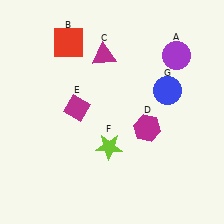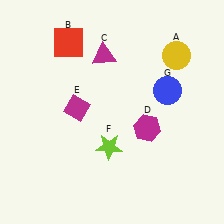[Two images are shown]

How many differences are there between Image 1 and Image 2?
There is 1 difference between the two images.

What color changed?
The circle (A) changed from purple in Image 1 to yellow in Image 2.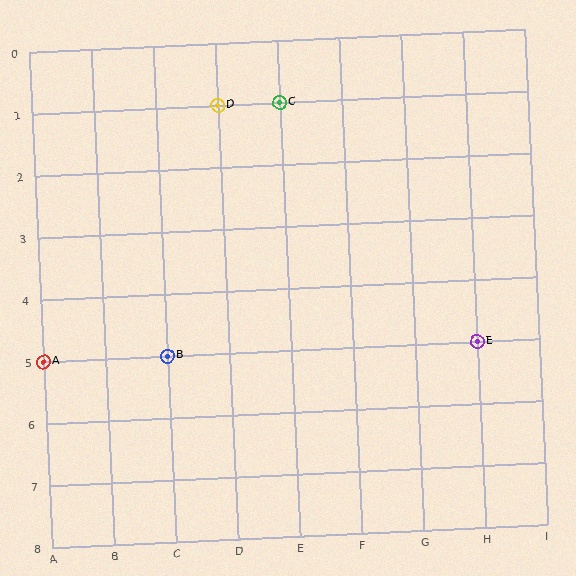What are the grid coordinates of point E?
Point E is at grid coordinates (H, 5).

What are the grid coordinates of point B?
Point B is at grid coordinates (C, 5).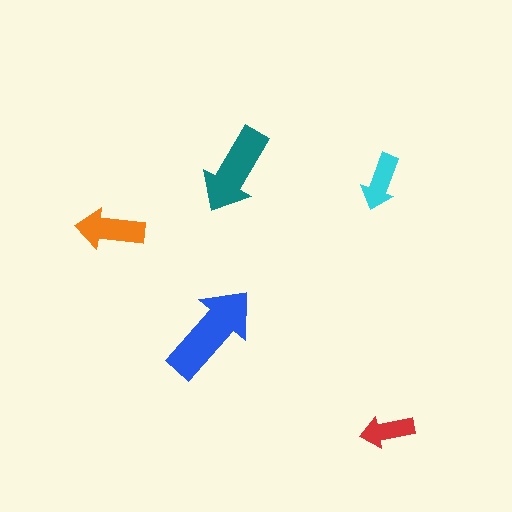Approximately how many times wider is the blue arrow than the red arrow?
About 2 times wider.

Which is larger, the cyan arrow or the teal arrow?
The teal one.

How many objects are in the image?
There are 5 objects in the image.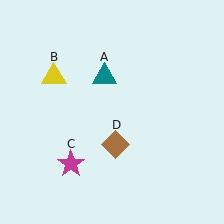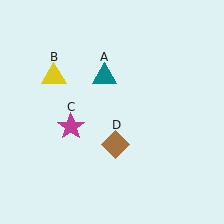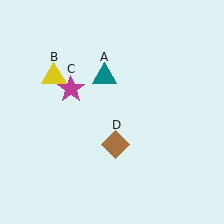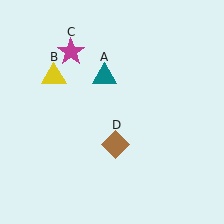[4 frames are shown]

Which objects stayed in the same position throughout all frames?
Teal triangle (object A) and yellow triangle (object B) and brown diamond (object D) remained stationary.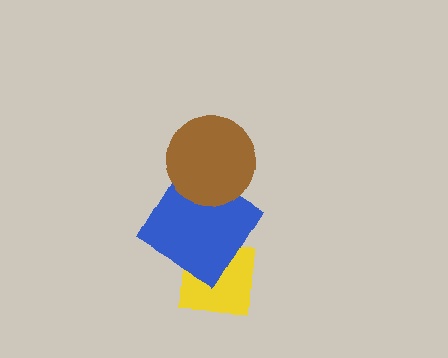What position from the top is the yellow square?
The yellow square is 3rd from the top.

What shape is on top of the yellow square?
The blue diamond is on top of the yellow square.